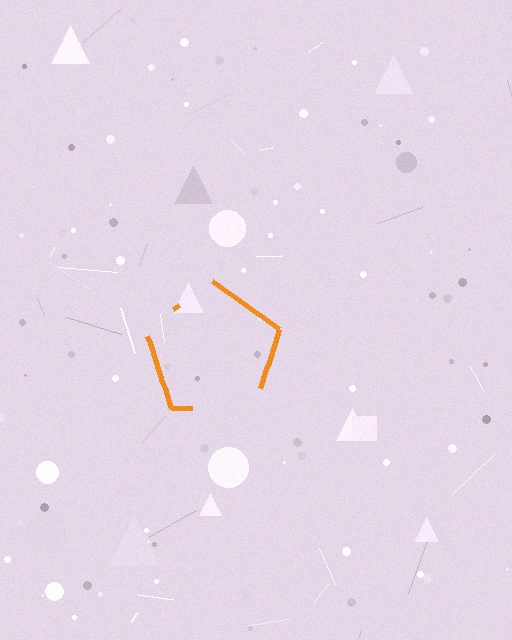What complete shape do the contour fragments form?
The contour fragments form a pentagon.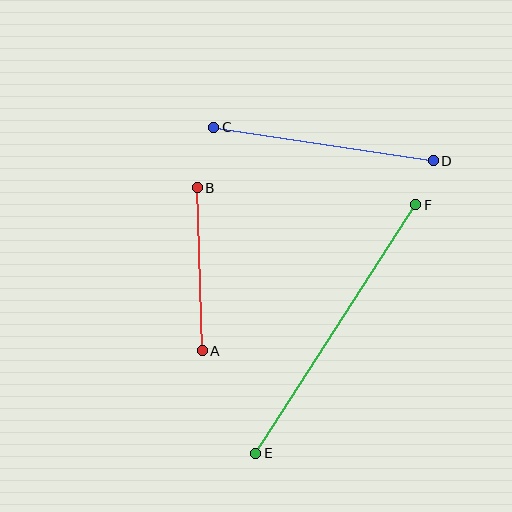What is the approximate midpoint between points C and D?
The midpoint is at approximately (323, 144) pixels.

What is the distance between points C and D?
The distance is approximately 222 pixels.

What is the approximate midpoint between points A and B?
The midpoint is at approximately (200, 269) pixels.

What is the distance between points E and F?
The distance is approximately 296 pixels.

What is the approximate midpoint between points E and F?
The midpoint is at approximately (336, 329) pixels.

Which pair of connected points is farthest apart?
Points E and F are farthest apart.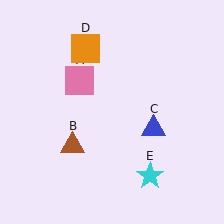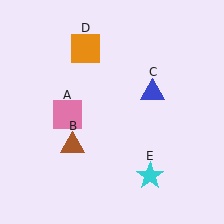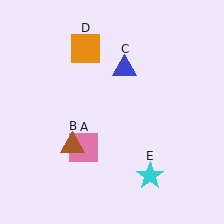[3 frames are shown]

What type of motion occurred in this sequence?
The pink square (object A), blue triangle (object C) rotated counterclockwise around the center of the scene.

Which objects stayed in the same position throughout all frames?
Brown triangle (object B) and orange square (object D) and cyan star (object E) remained stationary.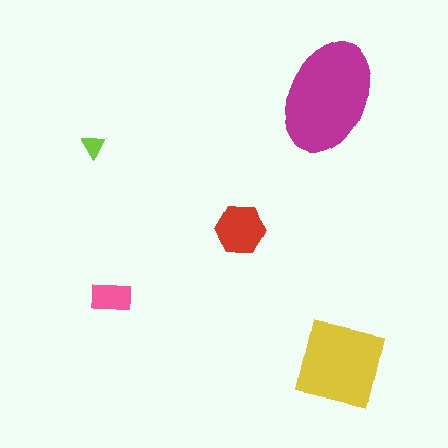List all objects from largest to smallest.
The magenta ellipse, the yellow square, the red hexagon, the pink rectangle, the lime triangle.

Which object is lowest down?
The yellow square is bottommost.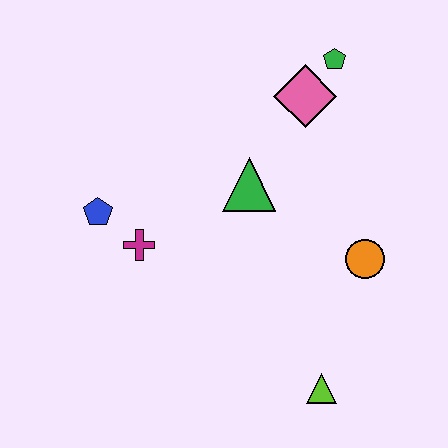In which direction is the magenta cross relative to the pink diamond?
The magenta cross is to the left of the pink diamond.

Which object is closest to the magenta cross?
The blue pentagon is closest to the magenta cross.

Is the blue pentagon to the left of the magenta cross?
Yes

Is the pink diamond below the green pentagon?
Yes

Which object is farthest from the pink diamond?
The lime triangle is farthest from the pink diamond.